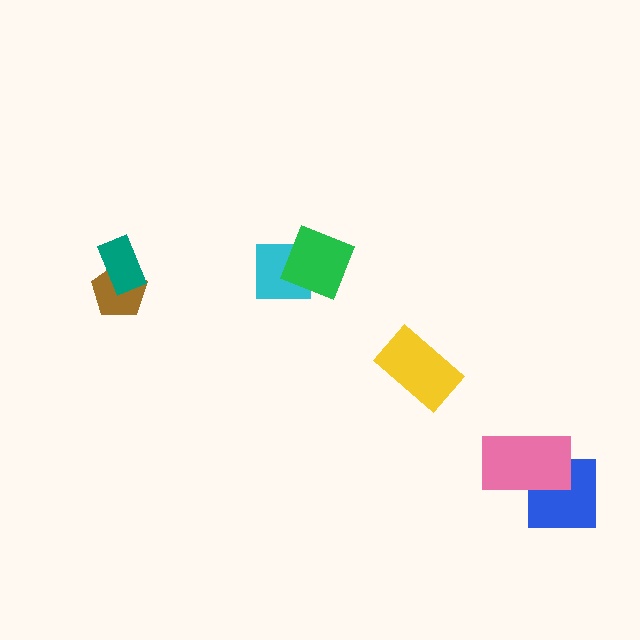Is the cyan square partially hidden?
Yes, it is partially covered by another shape.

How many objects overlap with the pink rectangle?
1 object overlaps with the pink rectangle.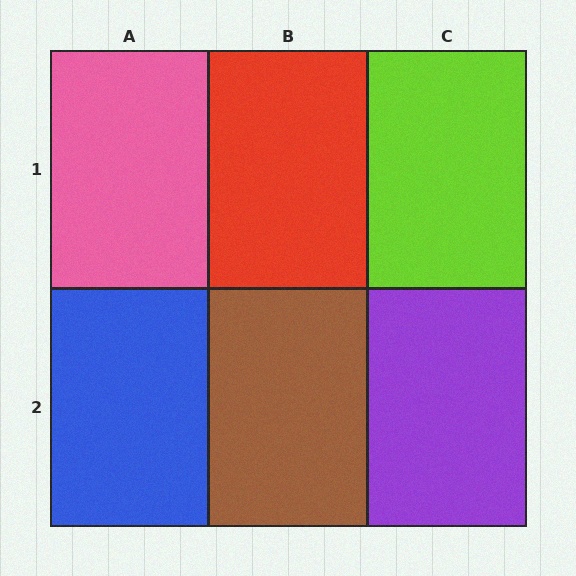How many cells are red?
1 cell is red.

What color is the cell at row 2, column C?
Purple.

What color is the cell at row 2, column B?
Brown.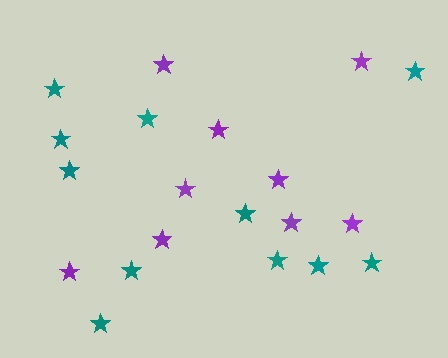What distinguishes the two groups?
There are 2 groups: one group of purple stars (9) and one group of teal stars (11).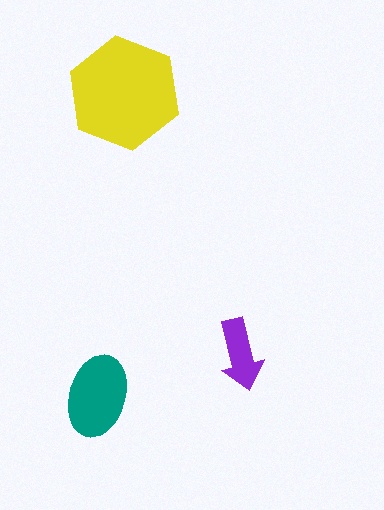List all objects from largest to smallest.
The yellow hexagon, the teal ellipse, the purple arrow.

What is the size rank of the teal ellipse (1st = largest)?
2nd.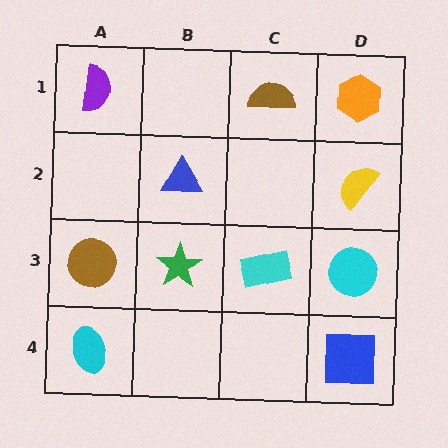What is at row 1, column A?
A purple semicircle.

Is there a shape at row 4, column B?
No, that cell is empty.